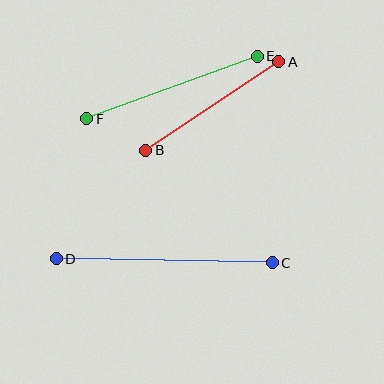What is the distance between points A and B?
The distance is approximately 160 pixels.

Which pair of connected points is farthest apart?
Points C and D are farthest apart.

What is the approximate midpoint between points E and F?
The midpoint is at approximately (172, 88) pixels.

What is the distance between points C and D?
The distance is approximately 216 pixels.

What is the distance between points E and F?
The distance is approximately 182 pixels.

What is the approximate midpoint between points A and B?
The midpoint is at approximately (212, 106) pixels.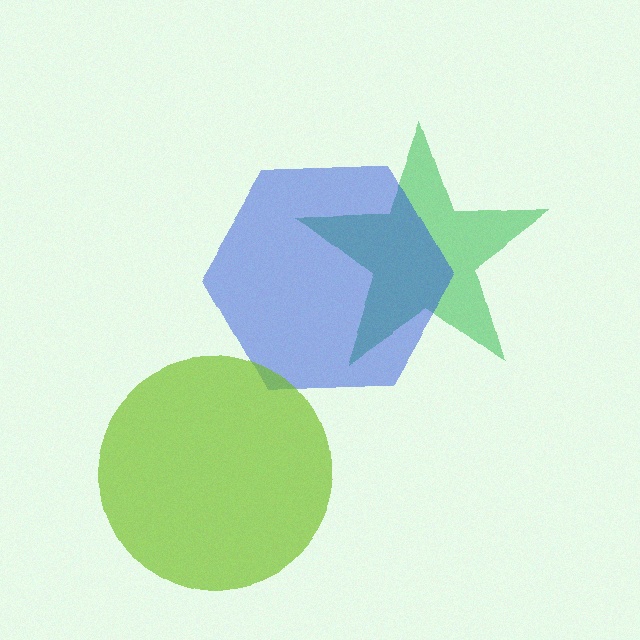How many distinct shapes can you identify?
There are 3 distinct shapes: a green star, a blue hexagon, a lime circle.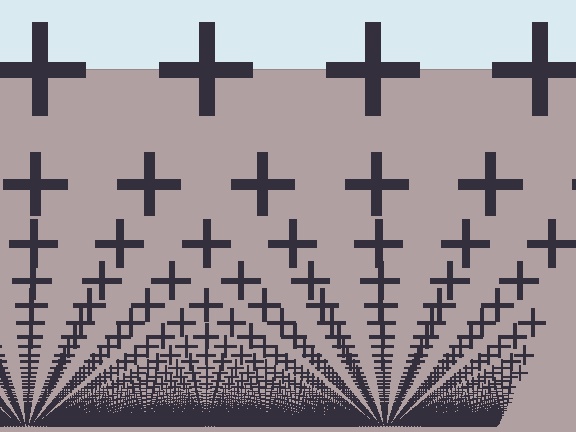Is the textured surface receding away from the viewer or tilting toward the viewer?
The surface appears to tilt toward the viewer. Texture elements get larger and sparser toward the top.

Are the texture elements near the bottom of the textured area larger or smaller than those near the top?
Smaller. The gradient is inverted — elements near the bottom are smaller and denser.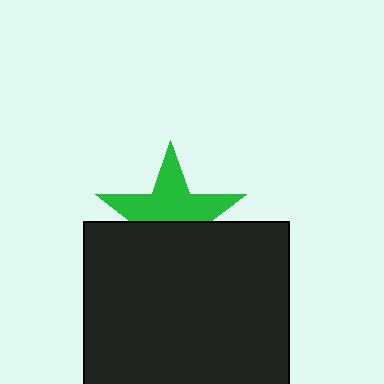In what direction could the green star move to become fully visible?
The green star could move up. That would shift it out from behind the black rectangle entirely.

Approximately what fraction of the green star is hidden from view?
Roughly 43% of the green star is hidden behind the black rectangle.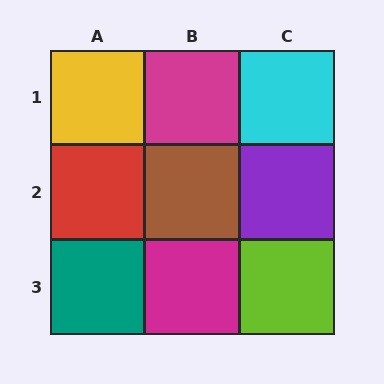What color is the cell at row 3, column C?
Lime.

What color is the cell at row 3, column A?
Teal.